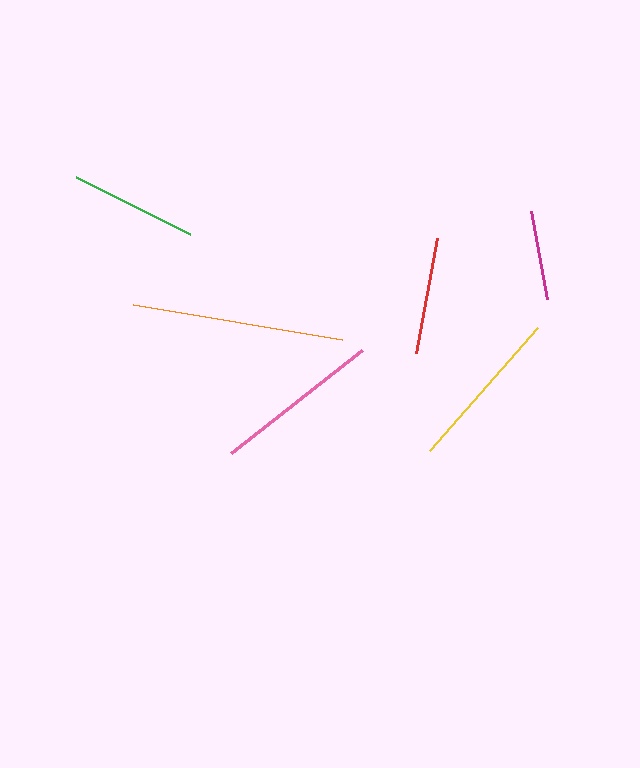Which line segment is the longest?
The orange line is the longest at approximately 212 pixels.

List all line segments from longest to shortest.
From longest to shortest: orange, pink, yellow, green, red, magenta.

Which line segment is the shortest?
The magenta line is the shortest at approximately 90 pixels.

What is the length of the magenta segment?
The magenta segment is approximately 90 pixels long.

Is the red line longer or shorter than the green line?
The green line is longer than the red line.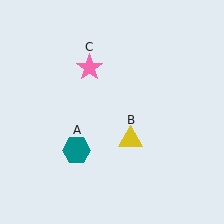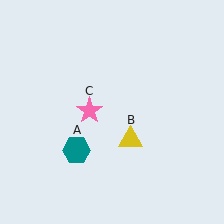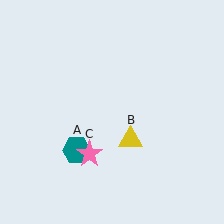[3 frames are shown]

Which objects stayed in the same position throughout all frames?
Teal hexagon (object A) and yellow triangle (object B) remained stationary.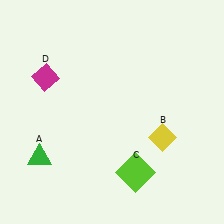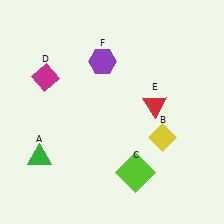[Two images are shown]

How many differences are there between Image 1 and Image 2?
There are 2 differences between the two images.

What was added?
A red triangle (E), a purple hexagon (F) were added in Image 2.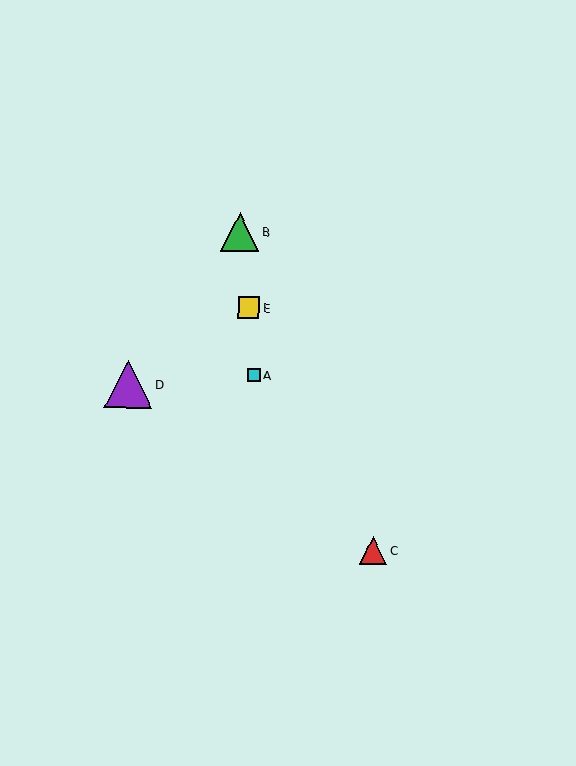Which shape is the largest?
The purple triangle (labeled D) is the largest.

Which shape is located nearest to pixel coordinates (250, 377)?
The cyan square (labeled A) at (254, 375) is nearest to that location.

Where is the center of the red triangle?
The center of the red triangle is at (373, 551).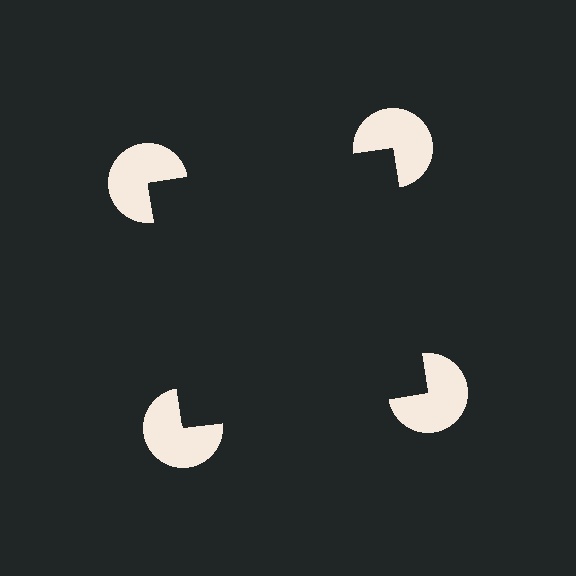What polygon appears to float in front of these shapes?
An illusory square — its edges are inferred from the aligned wedge cuts in the pac-man discs, not physically drawn.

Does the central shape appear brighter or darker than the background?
It typically appears slightly darker than the background, even though no actual brightness change is drawn.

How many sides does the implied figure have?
4 sides.